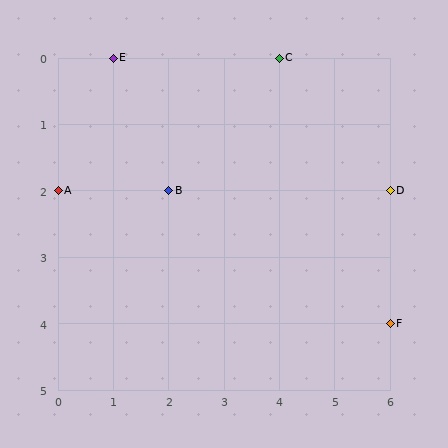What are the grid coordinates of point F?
Point F is at grid coordinates (6, 4).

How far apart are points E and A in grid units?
Points E and A are 1 column and 2 rows apart (about 2.2 grid units diagonally).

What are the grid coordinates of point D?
Point D is at grid coordinates (6, 2).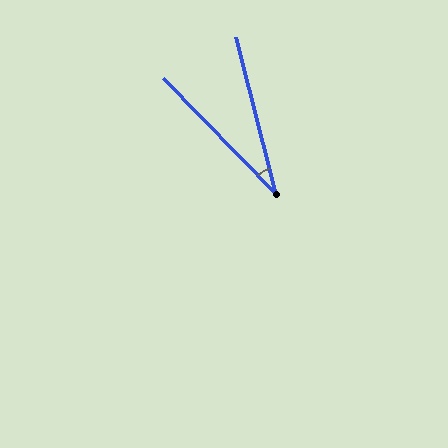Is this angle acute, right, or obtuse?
It is acute.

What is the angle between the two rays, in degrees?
Approximately 30 degrees.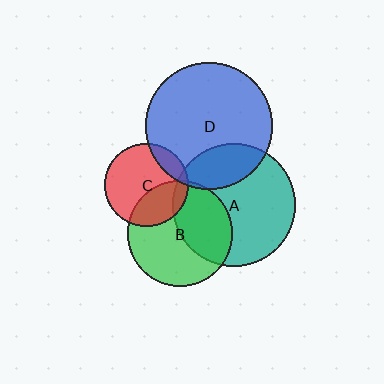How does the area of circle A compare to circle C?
Approximately 2.2 times.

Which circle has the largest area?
Circle D (blue).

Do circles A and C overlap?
Yes.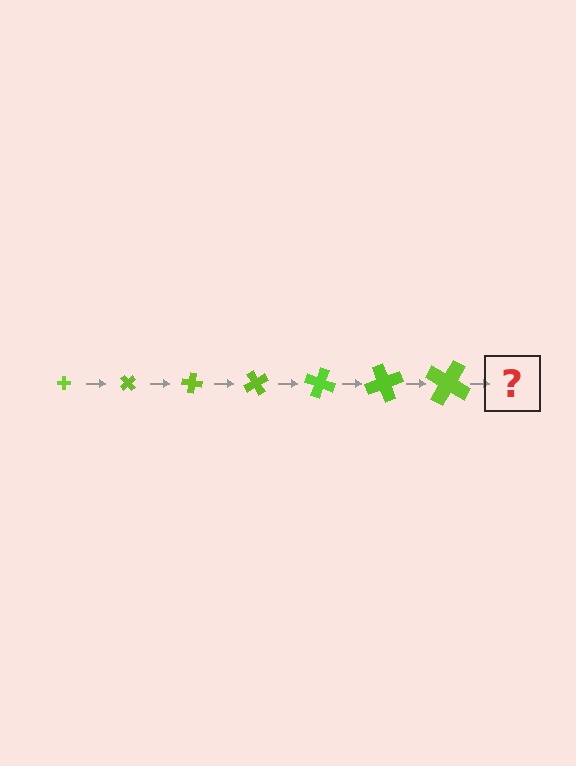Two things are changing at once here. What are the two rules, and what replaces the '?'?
The two rules are that the cross grows larger each step and it rotates 50 degrees each step. The '?' should be a cross, larger than the previous one and rotated 350 degrees from the start.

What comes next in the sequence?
The next element should be a cross, larger than the previous one and rotated 350 degrees from the start.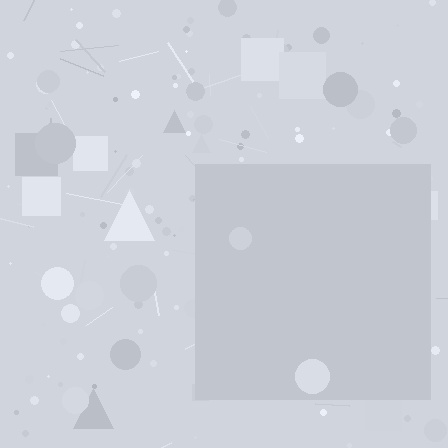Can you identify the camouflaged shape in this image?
The camouflaged shape is a square.